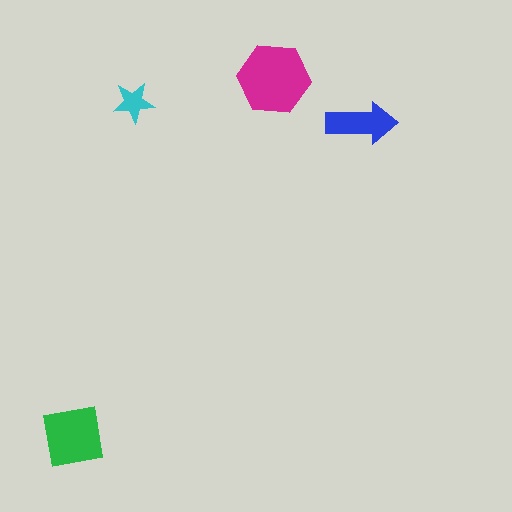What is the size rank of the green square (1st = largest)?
2nd.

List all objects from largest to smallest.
The magenta hexagon, the green square, the blue arrow, the cyan star.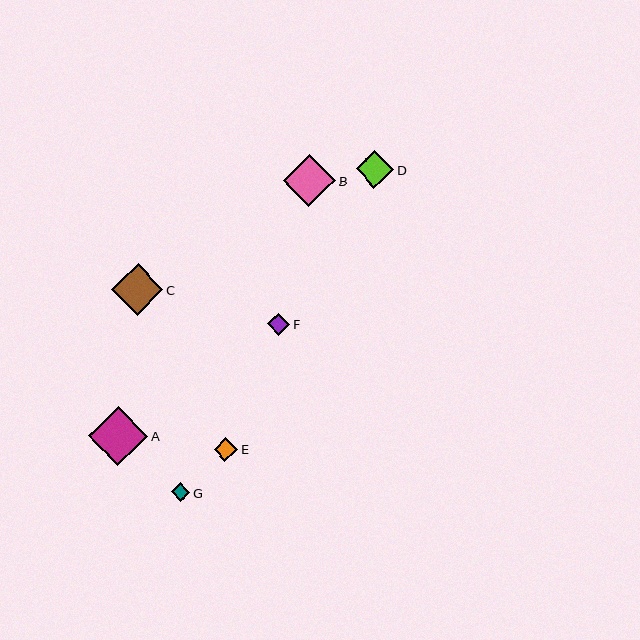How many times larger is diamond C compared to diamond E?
Diamond C is approximately 2.2 times the size of diamond E.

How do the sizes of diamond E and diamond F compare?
Diamond E and diamond F are approximately the same size.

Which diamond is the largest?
Diamond A is the largest with a size of approximately 59 pixels.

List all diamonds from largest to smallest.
From largest to smallest: A, B, C, D, E, F, G.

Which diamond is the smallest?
Diamond G is the smallest with a size of approximately 19 pixels.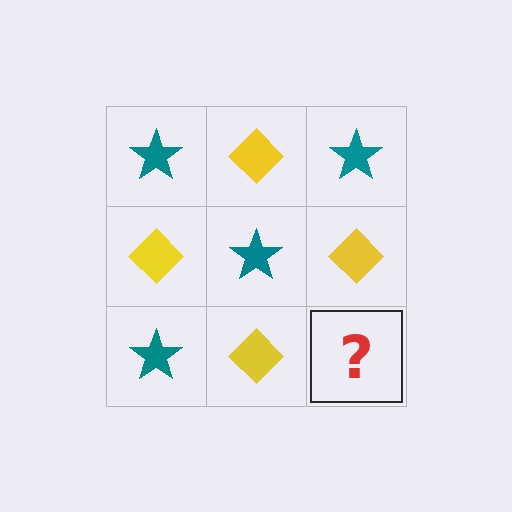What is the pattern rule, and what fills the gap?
The rule is that it alternates teal star and yellow diamond in a checkerboard pattern. The gap should be filled with a teal star.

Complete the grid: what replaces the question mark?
The question mark should be replaced with a teal star.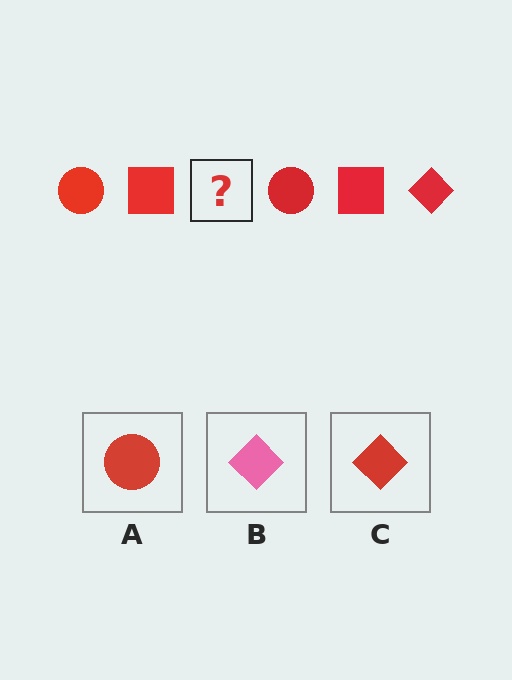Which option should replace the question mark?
Option C.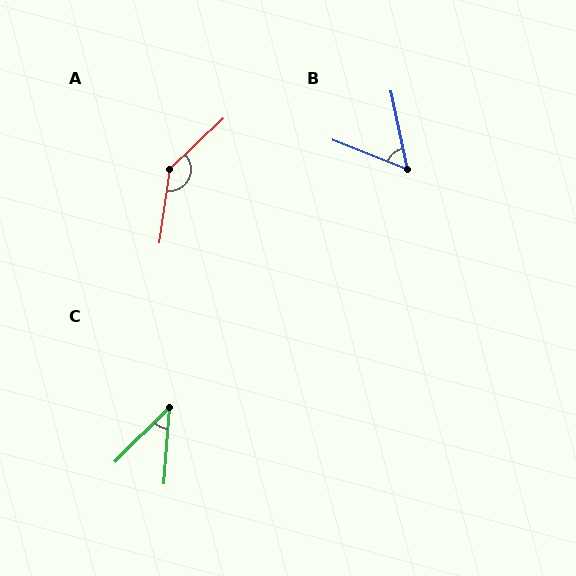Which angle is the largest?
A, at approximately 141 degrees.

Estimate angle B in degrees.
Approximately 56 degrees.